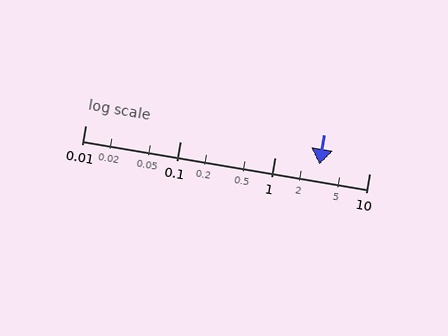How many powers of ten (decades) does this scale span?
The scale spans 3 decades, from 0.01 to 10.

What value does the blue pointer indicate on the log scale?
The pointer indicates approximately 3.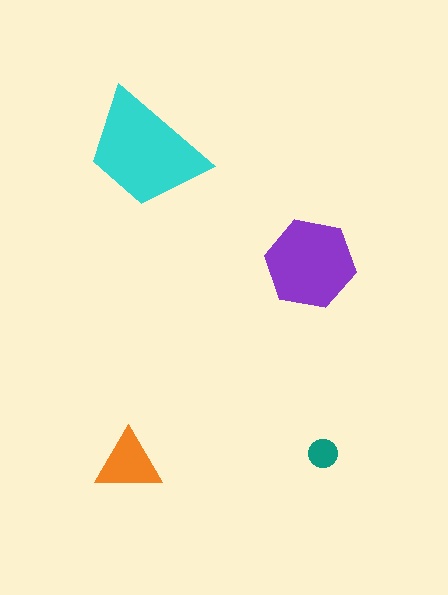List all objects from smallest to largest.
The teal circle, the orange triangle, the purple hexagon, the cyan trapezoid.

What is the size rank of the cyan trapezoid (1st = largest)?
1st.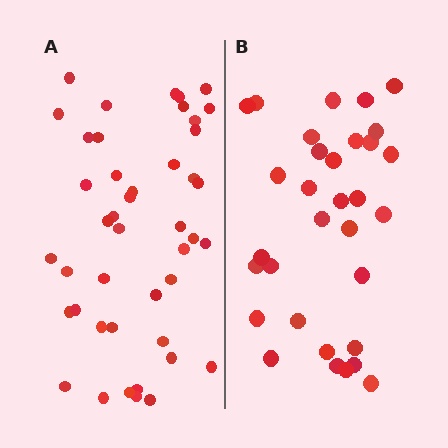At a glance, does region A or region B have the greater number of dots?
Region A (the left region) has more dots.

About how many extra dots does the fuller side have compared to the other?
Region A has roughly 12 or so more dots than region B.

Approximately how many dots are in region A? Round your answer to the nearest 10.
About 40 dots. (The exact count is 44, which rounds to 40.)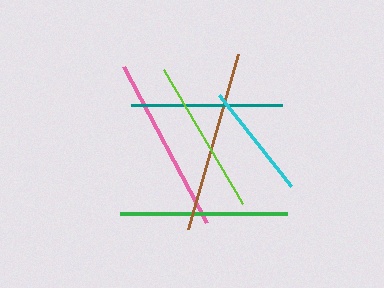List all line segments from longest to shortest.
From longest to shortest: brown, pink, green, lime, teal, cyan.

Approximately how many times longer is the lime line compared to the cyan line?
The lime line is approximately 1.3 times the length of the cyan line.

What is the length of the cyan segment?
The cyan segment is approximately 116 pixels long.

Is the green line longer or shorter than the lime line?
The green line is longer than the lime line.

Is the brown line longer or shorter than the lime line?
The brown line is longer than the lime line.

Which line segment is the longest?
The brown line is the longest at approximately 182 pixels.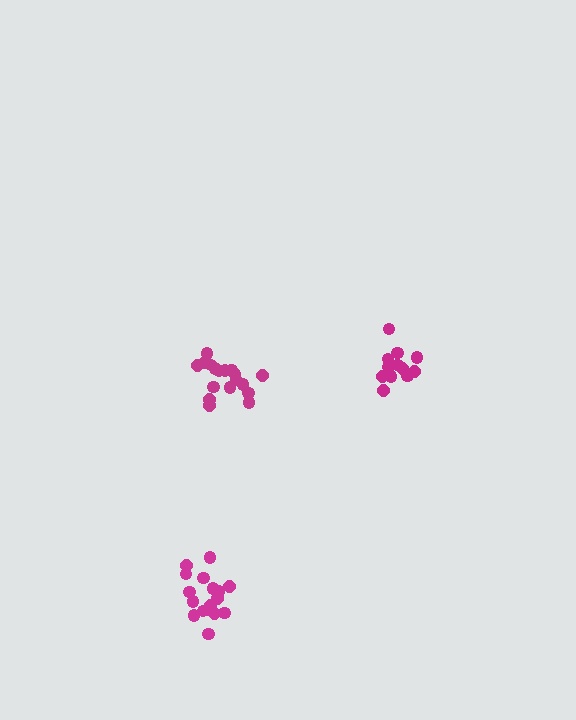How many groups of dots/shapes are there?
There are 3 groups.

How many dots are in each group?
Group 1: 18 dots, Group 2: 13 dots, Group 3: 18 dots (49 total).